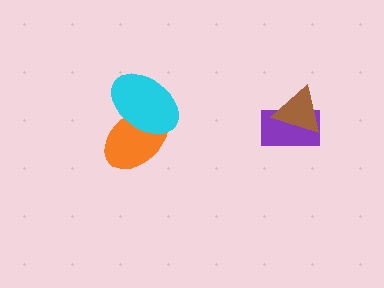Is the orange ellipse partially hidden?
Yes, it is partially covered by another shape.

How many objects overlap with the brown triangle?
1 object overlaps with the brown triangle.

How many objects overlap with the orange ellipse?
1 object overlaps with the orange ellipse.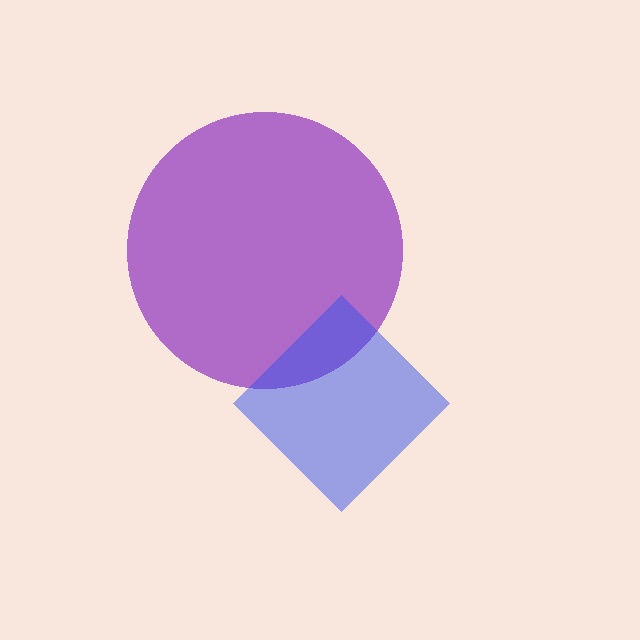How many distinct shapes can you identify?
There are 2 distinct shapes: a purple circle, a blue diamond.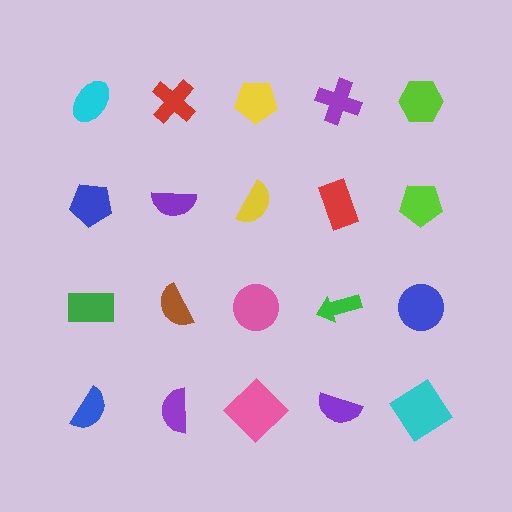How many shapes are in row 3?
5 shapes.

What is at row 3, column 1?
A green rectangle.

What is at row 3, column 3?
A pink circle.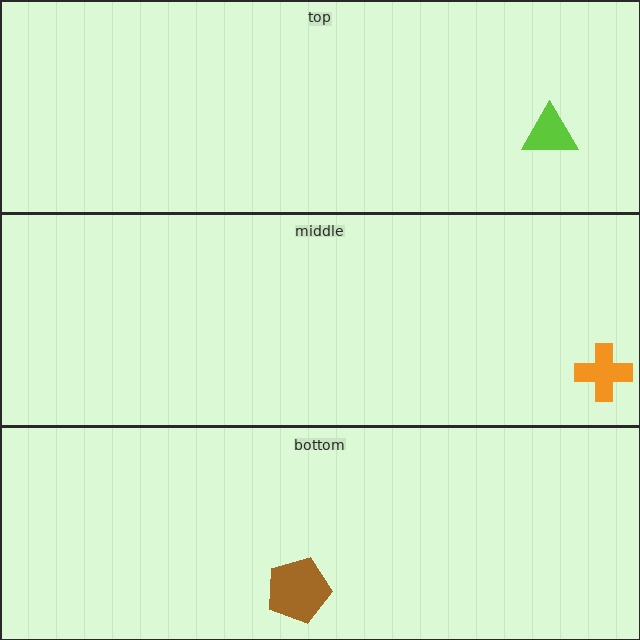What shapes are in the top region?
The lime triangle.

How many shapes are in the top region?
1.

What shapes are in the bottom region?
The brown pentagon.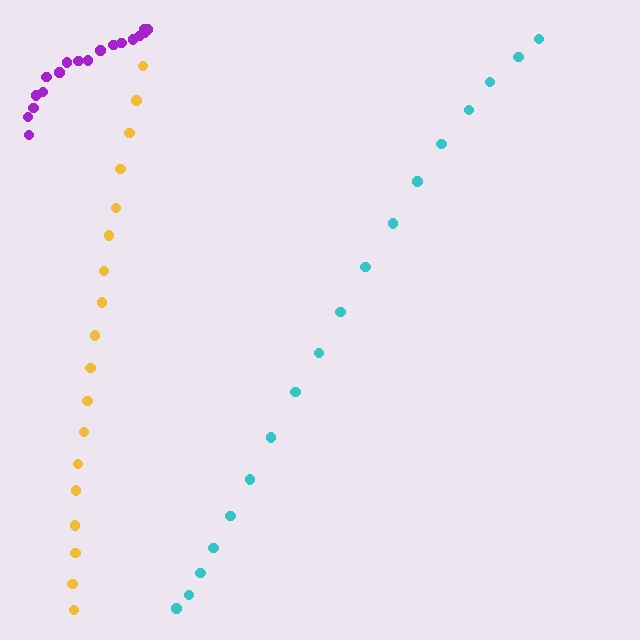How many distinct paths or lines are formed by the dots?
There are 3 distinct paths.